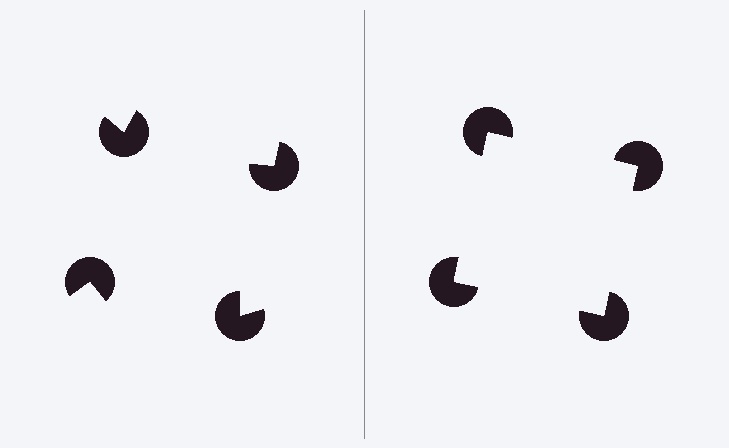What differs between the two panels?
The pac-man discs are positioned identically on both sides; only the wedge orientations differ. On the right they align to a square; on the left they are misaligned.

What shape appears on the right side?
An illusory square.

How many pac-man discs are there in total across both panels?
8 — 4 on each side.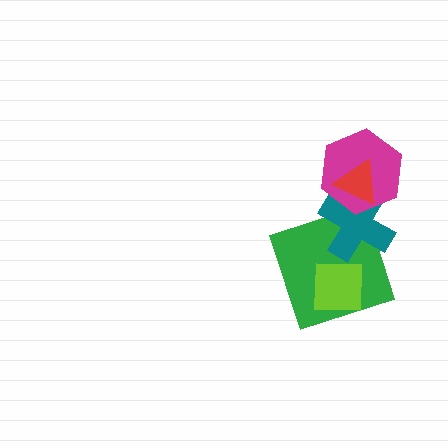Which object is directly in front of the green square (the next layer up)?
The teal cross is directly in front of the green square.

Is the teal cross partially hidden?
Yes, it is partially covered by another shape.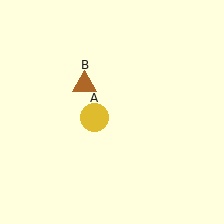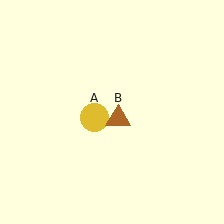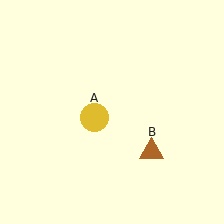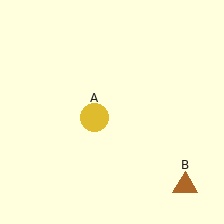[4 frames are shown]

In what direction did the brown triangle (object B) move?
The brown triangle (object B) moved down and to the right.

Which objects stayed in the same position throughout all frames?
Yellow circle (object A) remained stationary.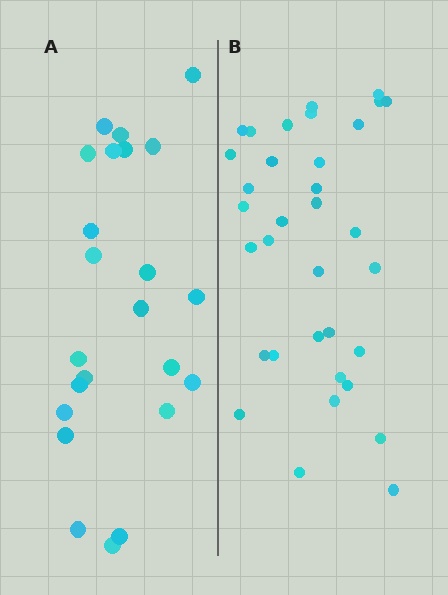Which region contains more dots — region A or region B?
Region B (the right region) has more dots.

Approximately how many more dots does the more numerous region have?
Region B has roughly 12 or so more dots than region A.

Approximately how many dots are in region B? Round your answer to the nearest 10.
About 30 dots. (The exact count is 34, which rounds to 30.)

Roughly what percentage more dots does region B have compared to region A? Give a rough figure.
About 50% more.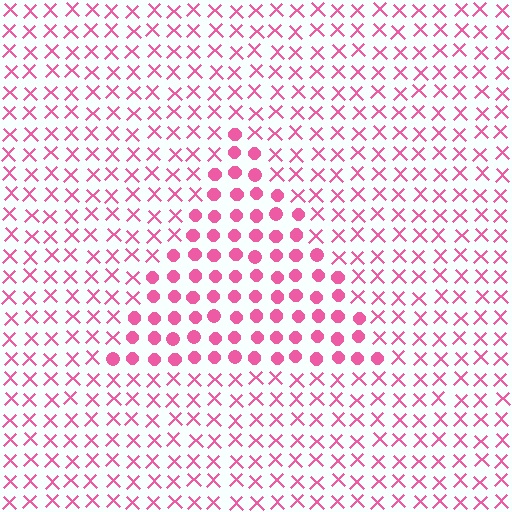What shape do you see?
I see a triangle.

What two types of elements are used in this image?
The image uses circles inside the triangle region and X marks outside it.